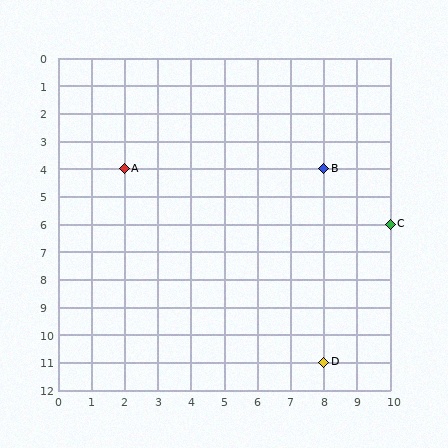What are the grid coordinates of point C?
Point C is at grid coordinates (10, 6).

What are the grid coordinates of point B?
Point B is at grid coordinates (8, 4).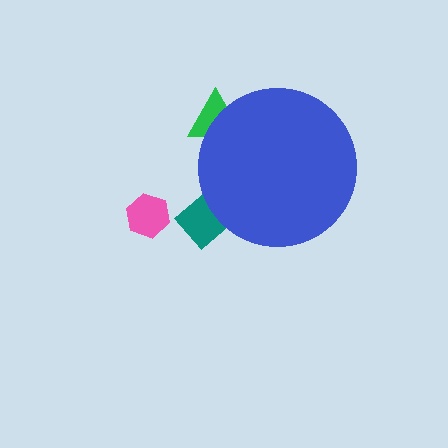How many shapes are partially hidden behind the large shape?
2 shapes are partially hidden.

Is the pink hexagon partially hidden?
No, the pink hexagon is fully visible.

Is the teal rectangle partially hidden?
Yes, the teal rectangle is partially hidden behind the blue circle.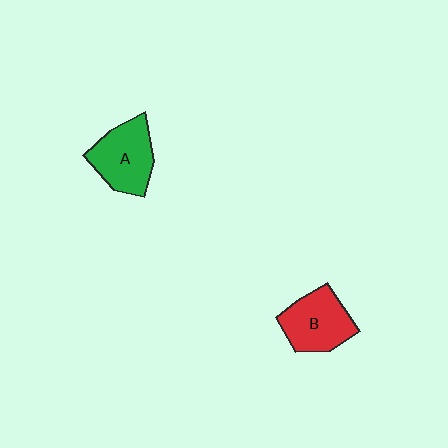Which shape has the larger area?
Shape A (green).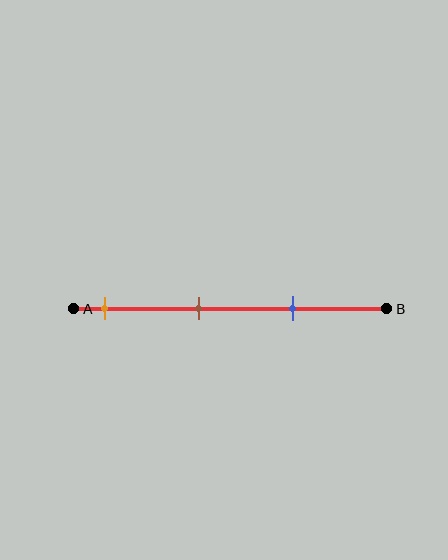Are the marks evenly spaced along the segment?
Yes, the marks are approximately evenly spaced.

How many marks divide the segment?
There are 3 marks dividing the segment.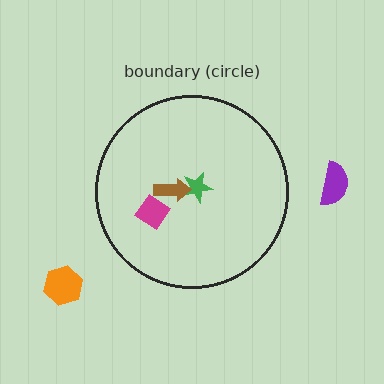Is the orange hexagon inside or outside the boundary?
Outside.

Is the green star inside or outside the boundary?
Inside.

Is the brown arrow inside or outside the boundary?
Inside.